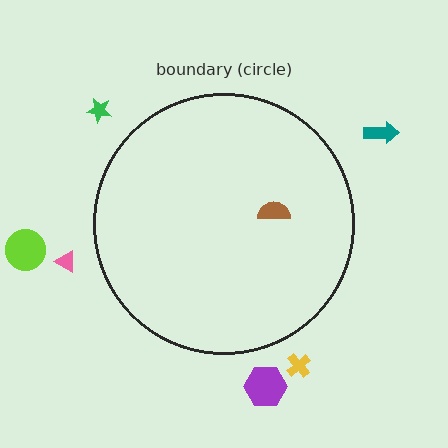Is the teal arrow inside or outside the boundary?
Outside.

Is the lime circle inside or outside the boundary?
Outside.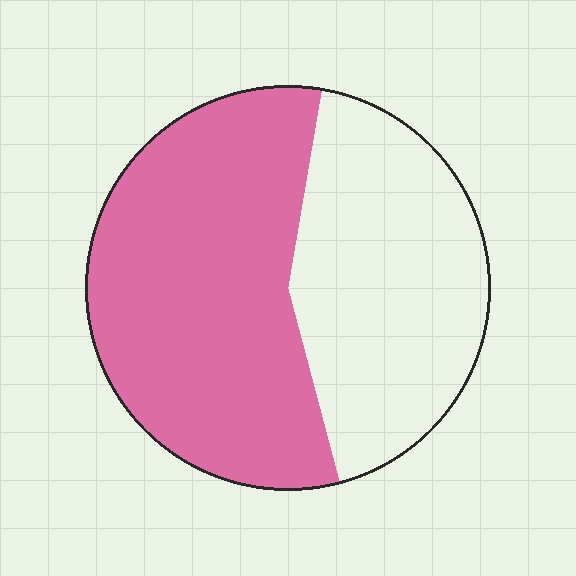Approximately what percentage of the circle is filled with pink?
Approximately 55%.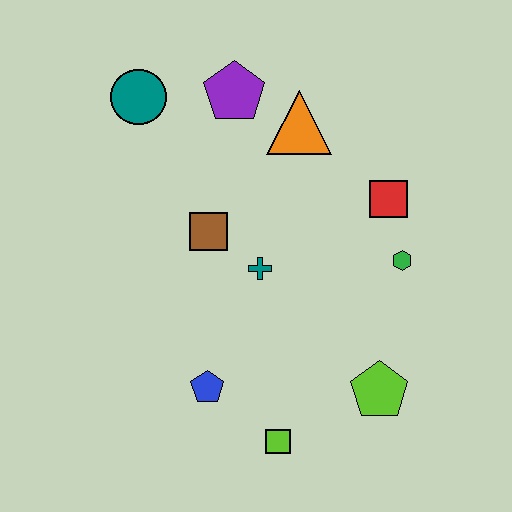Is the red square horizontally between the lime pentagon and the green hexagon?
Yes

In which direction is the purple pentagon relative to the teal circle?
The purple pentagon is to the right of the teal circle.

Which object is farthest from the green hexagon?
The teal circle is farthest from the green hexagon.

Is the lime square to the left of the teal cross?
No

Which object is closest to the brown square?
The teal cross is closest to the brown square.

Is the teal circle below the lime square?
No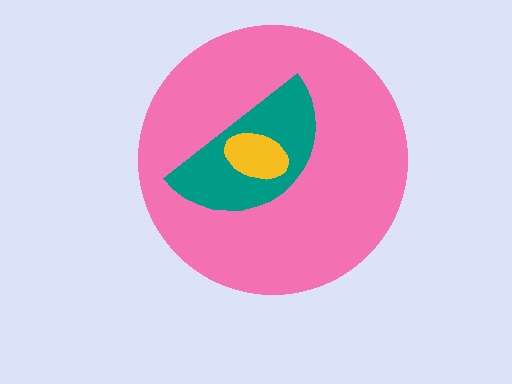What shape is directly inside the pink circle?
The teal semicircle.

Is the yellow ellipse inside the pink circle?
Yes.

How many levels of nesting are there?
3.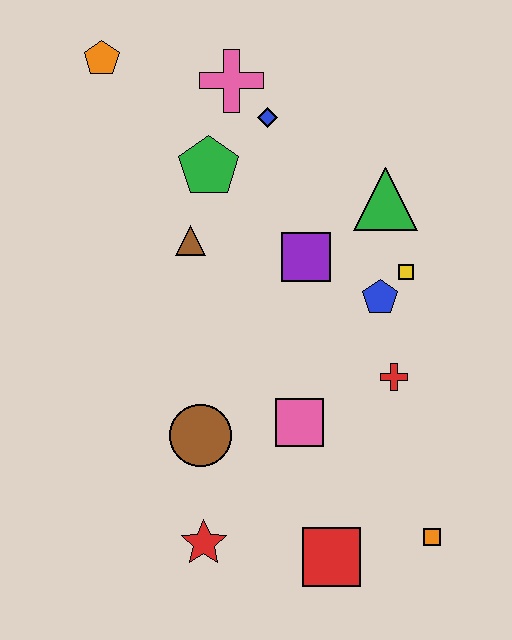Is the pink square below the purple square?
Yes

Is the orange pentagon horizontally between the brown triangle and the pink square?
No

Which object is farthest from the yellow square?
The orange pentagon is farthest from the yellow square.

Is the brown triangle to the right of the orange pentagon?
Yes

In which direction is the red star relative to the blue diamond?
The red star is below the blue diamond.